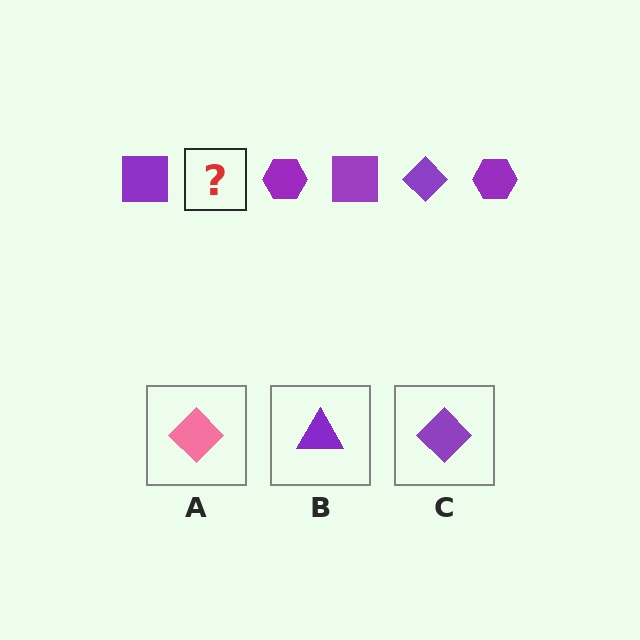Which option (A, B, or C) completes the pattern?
C.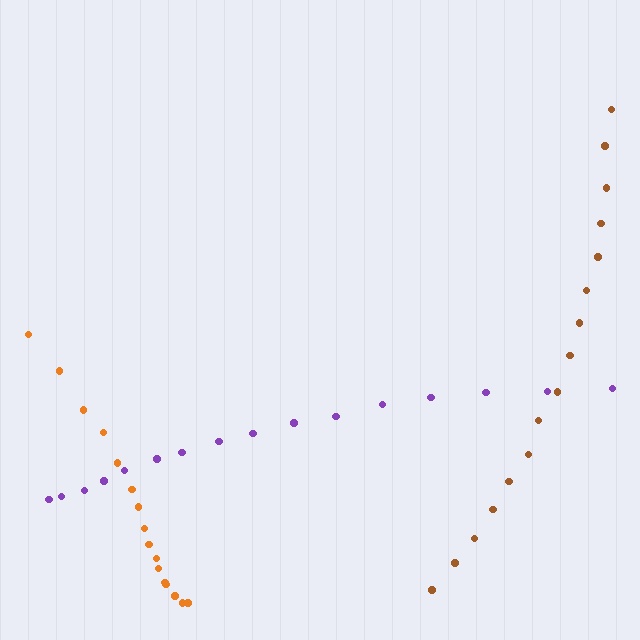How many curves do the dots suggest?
There are 3 distinct paths.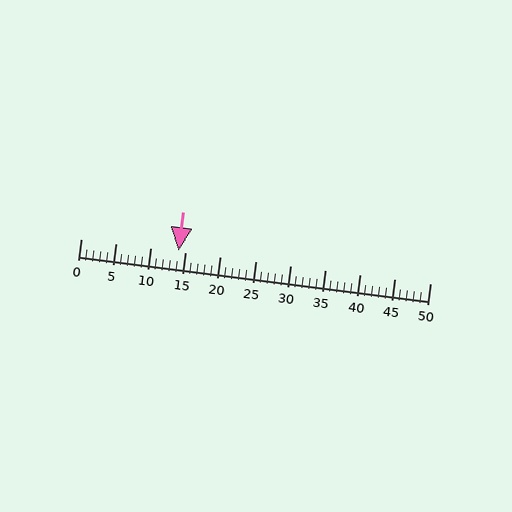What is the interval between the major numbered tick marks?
The major tick marks are spaced 5 units apart.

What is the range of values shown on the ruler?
The ruler shows values from 0 to 50.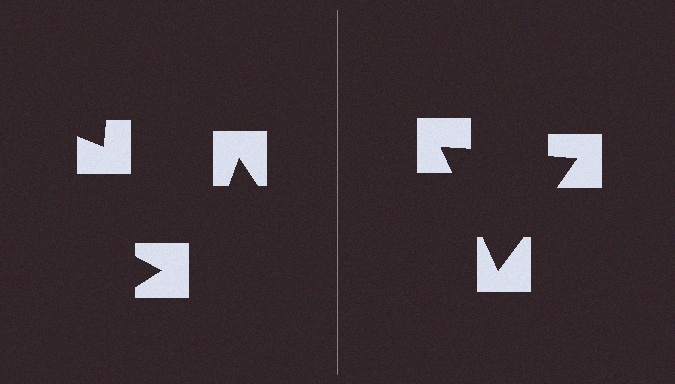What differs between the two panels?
The notched squares are positioned identically on both sides; only the wedge orientations differ. On the right they align to a triangle; on the left they are misaligned.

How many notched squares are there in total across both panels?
6 — 3 on each side.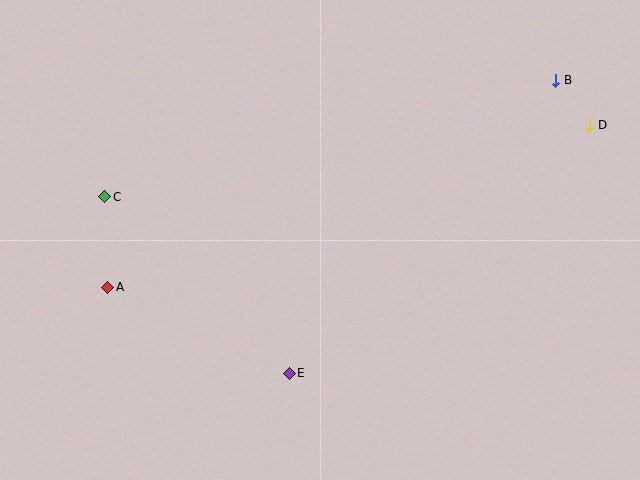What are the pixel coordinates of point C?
Point C is at (105, 197).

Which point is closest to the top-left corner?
Point C is closest to the top-left corner.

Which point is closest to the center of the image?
Point E at (289, 373) is closest to the center.